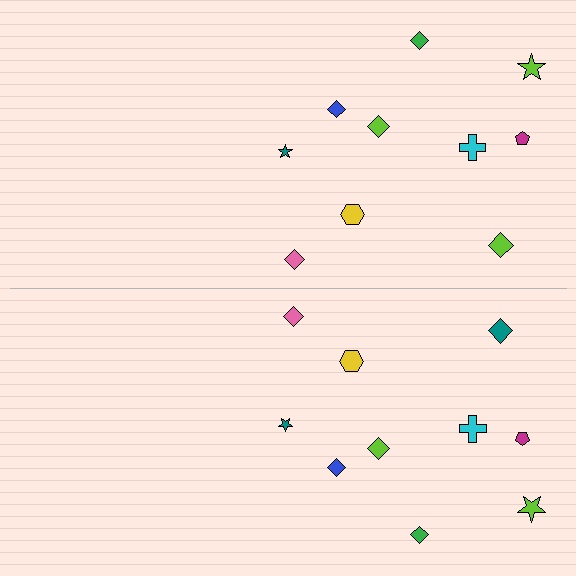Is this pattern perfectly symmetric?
No, the pattern is not perfectly symmetric. The teal diamond on the bottom side breaks the symmetry — its mirror counterpart is lime.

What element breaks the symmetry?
The teal diamond on the bottom side breaks the symmetry — its mirror counterpart is lime.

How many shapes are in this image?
There are 20 shapes in this image.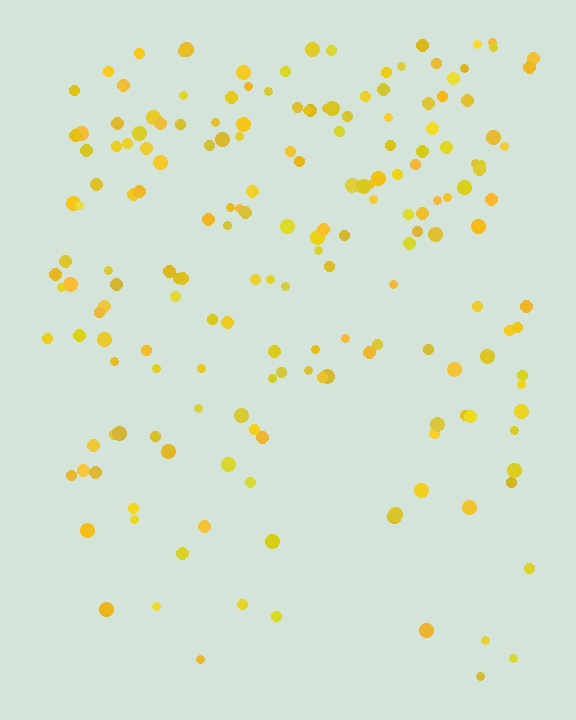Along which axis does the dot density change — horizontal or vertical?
Vertical.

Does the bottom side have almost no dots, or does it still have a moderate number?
Still a moderate number, just noticeably fewer than the top.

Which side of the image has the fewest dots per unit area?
The bottom.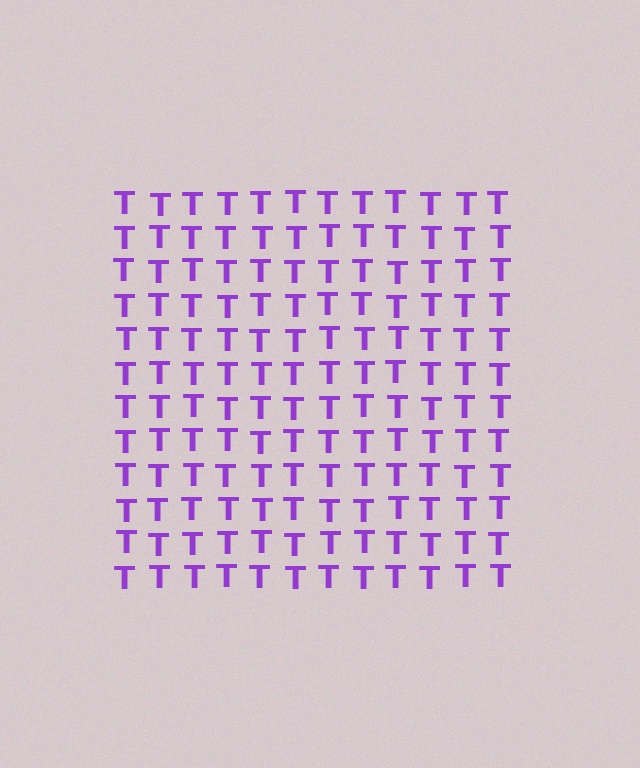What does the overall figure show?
The overall figure shows a square.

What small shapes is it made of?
It is made of small letter T's.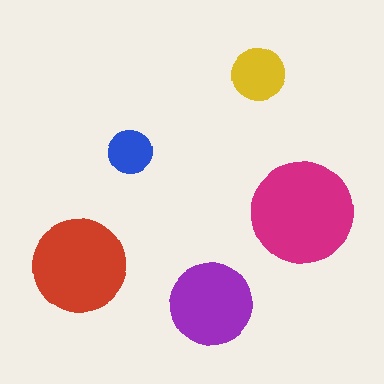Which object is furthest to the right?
The magenta circle is rightmost.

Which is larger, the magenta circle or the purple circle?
The magenta one.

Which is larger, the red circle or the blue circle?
The red one.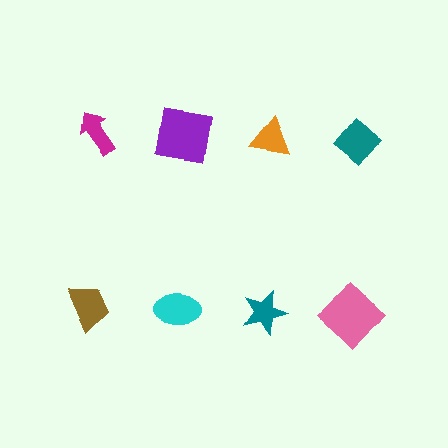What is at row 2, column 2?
A cyan ellipse.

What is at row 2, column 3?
A teal star.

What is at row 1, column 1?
A magenta arrow.